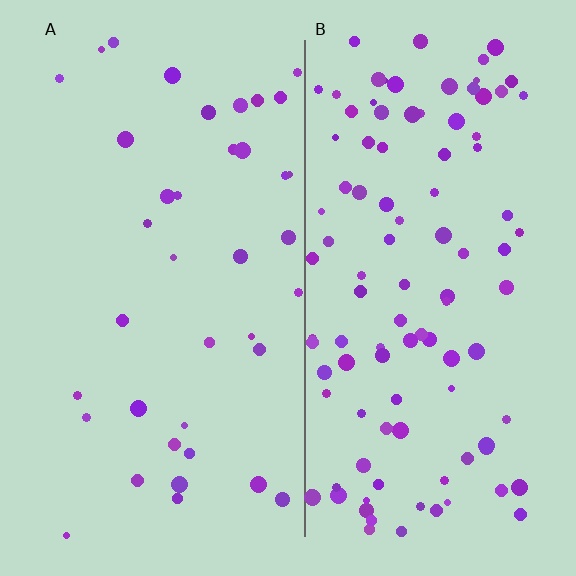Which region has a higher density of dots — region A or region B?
B (the right).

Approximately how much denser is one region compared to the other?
Approximately 2.8× — region B over region A.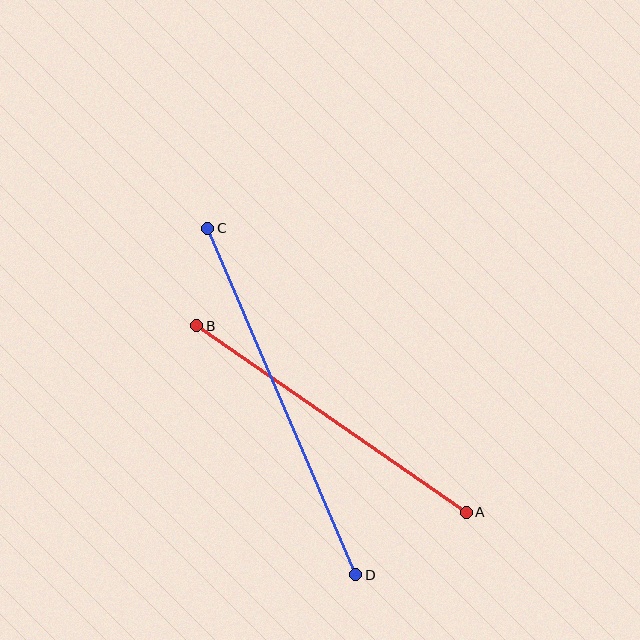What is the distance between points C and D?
The distance is approximately 377 pixels.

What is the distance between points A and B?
The distance is approximately 328 pixels.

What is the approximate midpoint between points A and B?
The midpoint is at approximately (332, 419) pixels.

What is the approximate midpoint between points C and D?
The midpoint is at approximately (282, 401) pixels.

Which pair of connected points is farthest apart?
Points C and D are farthest apart.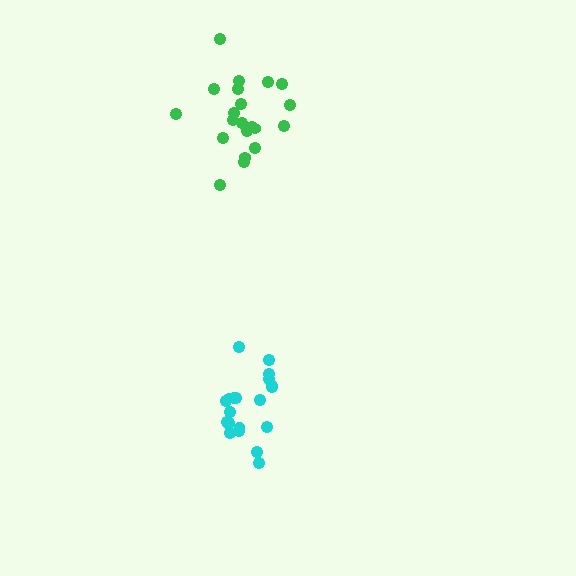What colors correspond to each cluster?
The clusters are colored: cyan, green.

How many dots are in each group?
Group 1: 21 dots, Group 2: 21 dots (42 total).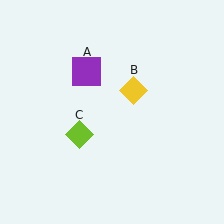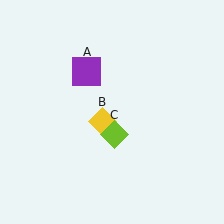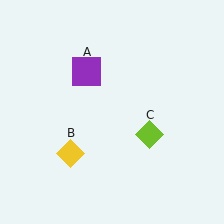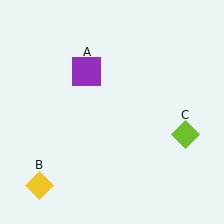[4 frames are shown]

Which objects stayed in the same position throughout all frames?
Purple square (object A) remained stationary.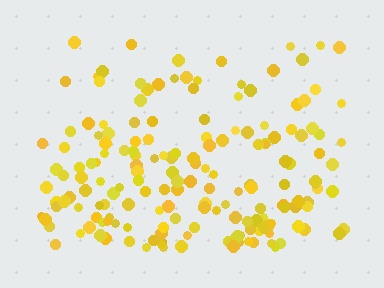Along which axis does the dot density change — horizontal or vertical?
Vertical.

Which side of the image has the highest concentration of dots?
The bottom.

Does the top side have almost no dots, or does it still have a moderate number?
Still a moderate number, just noticeably fewer than the bottom.